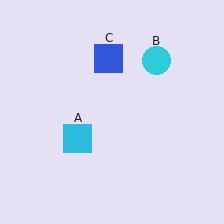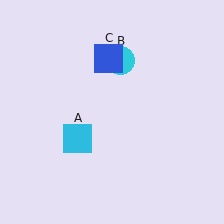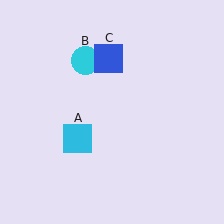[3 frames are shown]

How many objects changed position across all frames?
1 object changed position: cyan circle (object B).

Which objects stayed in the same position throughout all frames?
Cyan square (object A) and blue square (object C) remained stationary.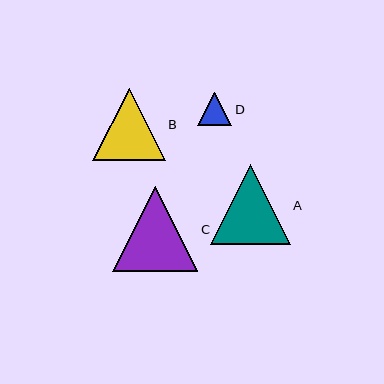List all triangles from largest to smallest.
From largest to smallest: C, A, B, D.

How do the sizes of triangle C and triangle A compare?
Triangle C and triangle A are approximately the same size.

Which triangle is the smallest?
Triangle D is the smallest with a size of approximately 34 pixels.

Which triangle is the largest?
Triangle C is the largest with a size of approximately 86 pixels.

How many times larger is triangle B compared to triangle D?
Triangle B is approximately 2.2 times the size of triangle D.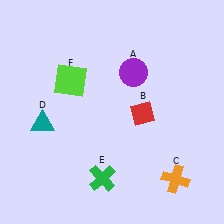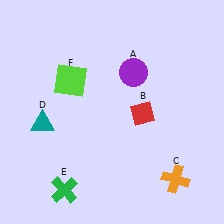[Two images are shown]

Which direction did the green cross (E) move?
The green cross (E) moved left.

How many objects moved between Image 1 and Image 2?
1 object moved between the two images.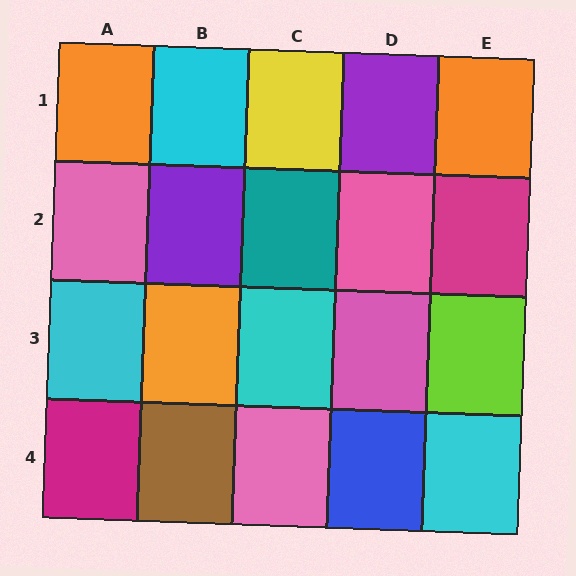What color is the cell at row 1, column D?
Purple.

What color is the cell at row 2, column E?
Magenta.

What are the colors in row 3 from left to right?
Cyan, orange, cyan, pink, lime.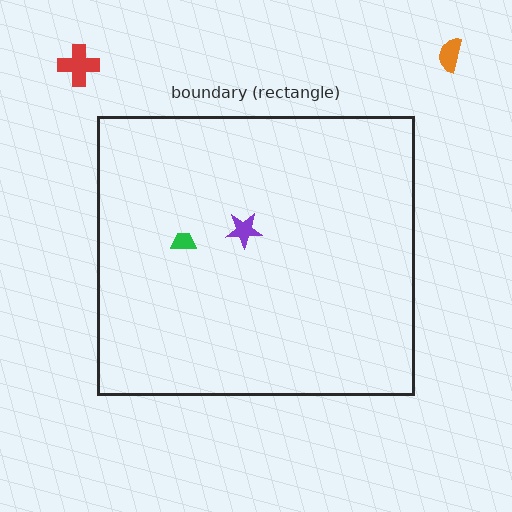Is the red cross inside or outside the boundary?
Outside.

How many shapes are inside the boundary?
2 inside, 2 outside.